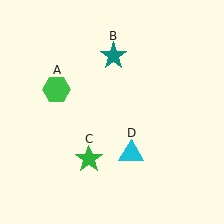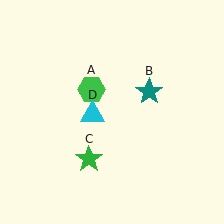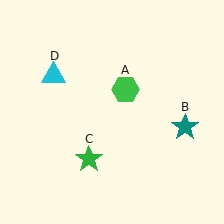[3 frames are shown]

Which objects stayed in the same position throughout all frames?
Green star (object C) remained stationary.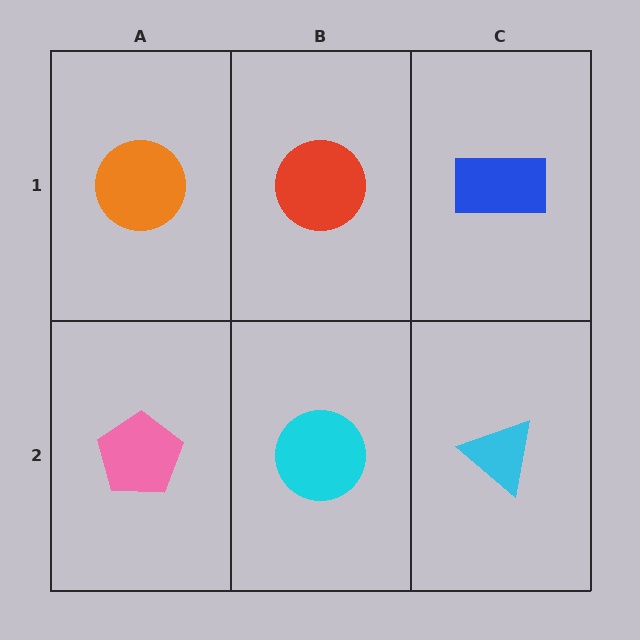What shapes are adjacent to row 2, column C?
A blue rectangle (row 1, column C), a cyan circle (row 2, column B).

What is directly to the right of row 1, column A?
A red circle.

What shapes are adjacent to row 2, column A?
An orange circle (row 1, column A), a cyan circle (row 2, column B).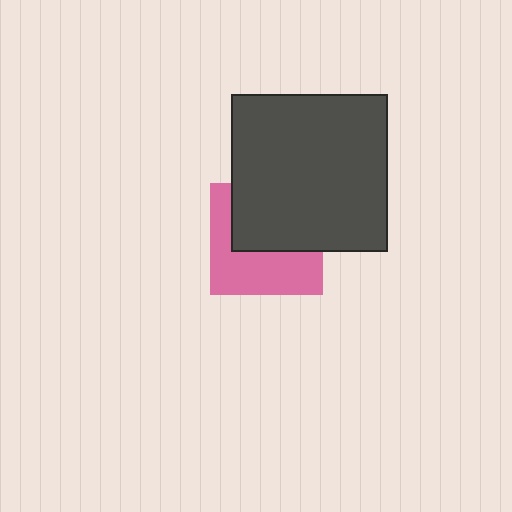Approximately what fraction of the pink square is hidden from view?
Roughly 49% of the pink square is hidden behind the dark gray square.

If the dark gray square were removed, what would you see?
You would see the complete pink square.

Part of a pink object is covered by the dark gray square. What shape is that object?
It is a square.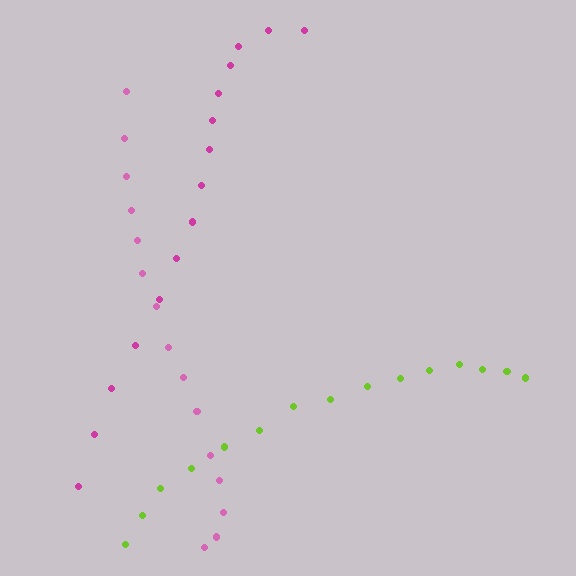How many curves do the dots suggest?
There are 3 distinct paths.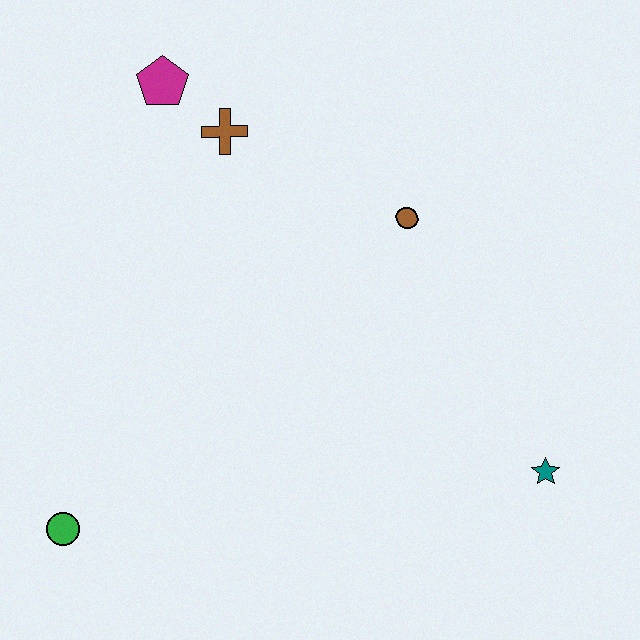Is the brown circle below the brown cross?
Yes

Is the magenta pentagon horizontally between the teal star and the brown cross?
No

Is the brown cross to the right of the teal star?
No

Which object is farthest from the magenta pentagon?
The teal star is farthest from the magenta pentagon.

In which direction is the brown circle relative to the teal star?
The brown circle is above the teal star.